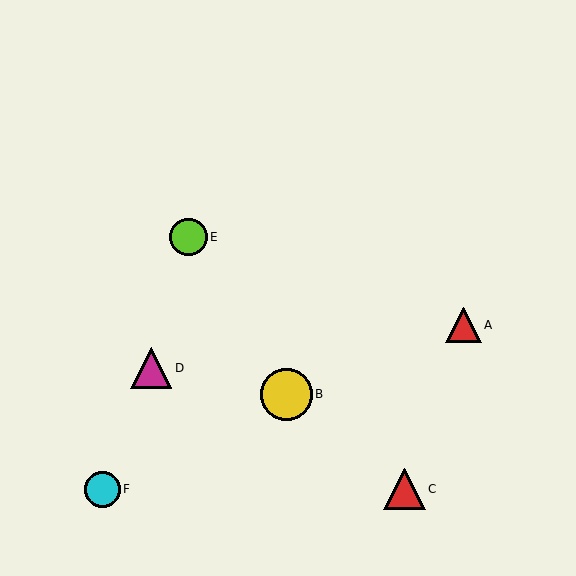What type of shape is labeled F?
Shape F is a cyan circle.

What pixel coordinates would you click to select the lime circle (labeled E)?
Click at (189, 237) to select the lime circle E.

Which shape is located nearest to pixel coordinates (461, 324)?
The red triangle (labeled A) at (463, 325) is nearest to that location.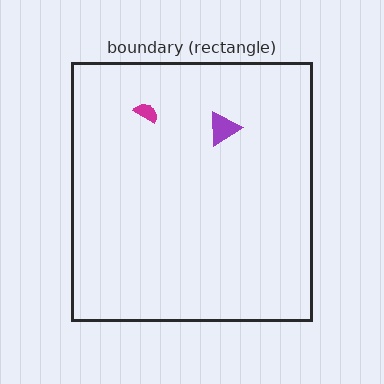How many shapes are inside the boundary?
2 inside, 0 outside.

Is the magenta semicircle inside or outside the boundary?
Inside.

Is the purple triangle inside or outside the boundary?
Inside.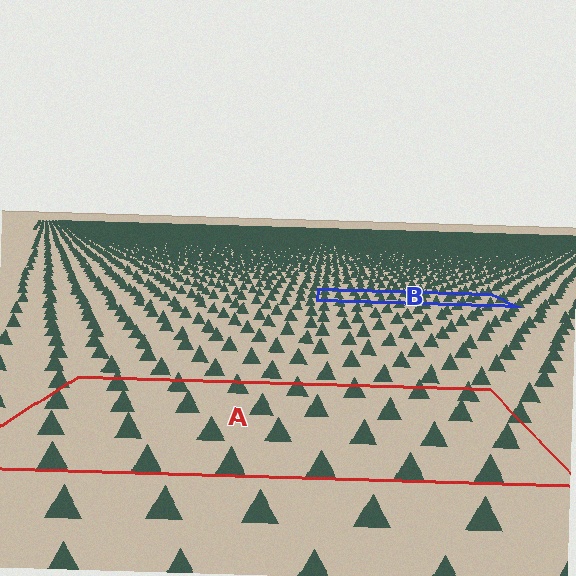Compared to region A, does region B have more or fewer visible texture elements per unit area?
Region B has more texture elements per unit area — they are packed more densely because it is farther away.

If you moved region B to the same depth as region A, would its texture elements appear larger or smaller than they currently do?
They would appear larger. At a closer depth, the same texture elements are projected at a bigger on-screen size.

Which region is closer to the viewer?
Region A is closer. The texture elements there are larger and more spread out.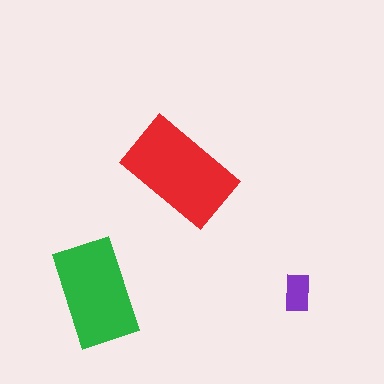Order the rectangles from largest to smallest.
the red one, the green one, the purple one.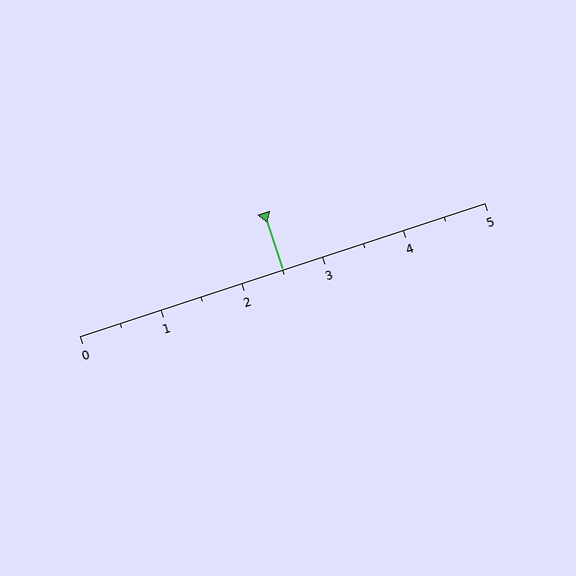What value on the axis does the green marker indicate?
The marker indicates approximately 2.5.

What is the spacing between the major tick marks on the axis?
The major ticks are spaced 1 apart.